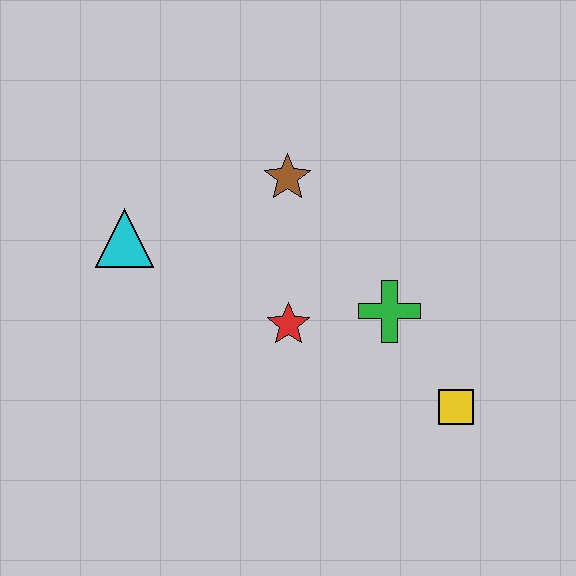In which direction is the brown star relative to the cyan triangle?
The brown star is to the right of the cyan triangle.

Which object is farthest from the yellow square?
The cyan triangle is farthest from the yellow square.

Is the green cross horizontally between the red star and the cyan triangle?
No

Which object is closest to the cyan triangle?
The brown star is closest to the cyan triangle.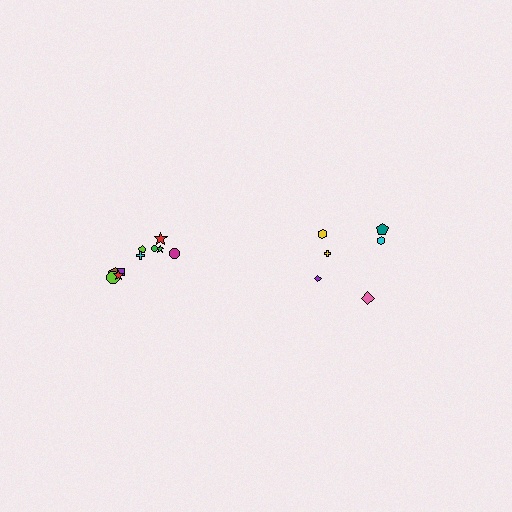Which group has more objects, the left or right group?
The left group.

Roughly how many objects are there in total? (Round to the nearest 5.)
Roughly 15 objects in total.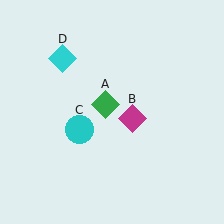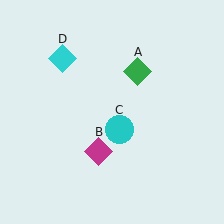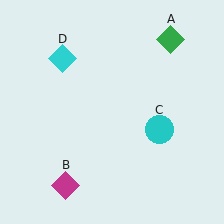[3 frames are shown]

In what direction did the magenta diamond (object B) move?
The magenta diamond (object B) moved down and to the left.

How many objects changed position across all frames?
3 objects changed position: green diamond (object A), magenta diamond (object B), cyan circle (object C).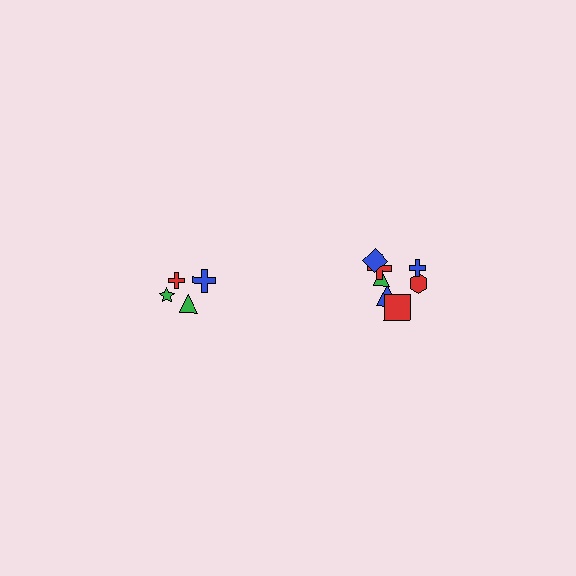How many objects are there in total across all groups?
There are 11 objects.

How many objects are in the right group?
There are 7 objects.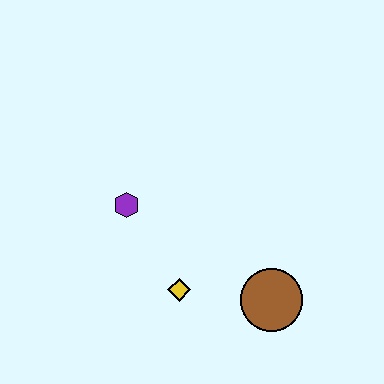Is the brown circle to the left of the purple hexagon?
No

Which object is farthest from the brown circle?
The purple hexagon is farthest from the brown circle.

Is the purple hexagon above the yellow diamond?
Yes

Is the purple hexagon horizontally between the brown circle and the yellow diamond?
No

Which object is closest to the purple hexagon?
The yellow diamond is closest to the purple hexagon.